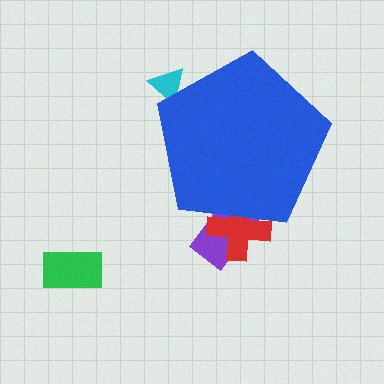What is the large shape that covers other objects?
A blue pentagon.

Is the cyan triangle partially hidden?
Yes, the cyan triangle is partially hidden behind the blue pentagon.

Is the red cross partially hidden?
Yes, the red cross is partially hidden behind the blue pentagon.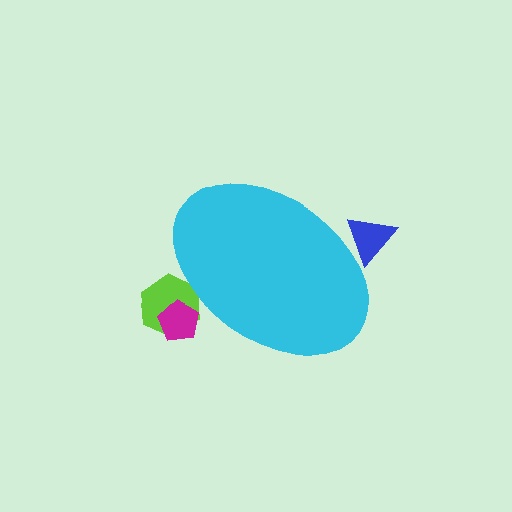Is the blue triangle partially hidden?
Yes, the blue triangle is partially hidden behind the cyan ellipse.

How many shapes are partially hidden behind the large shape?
3 shapes are partially hidden.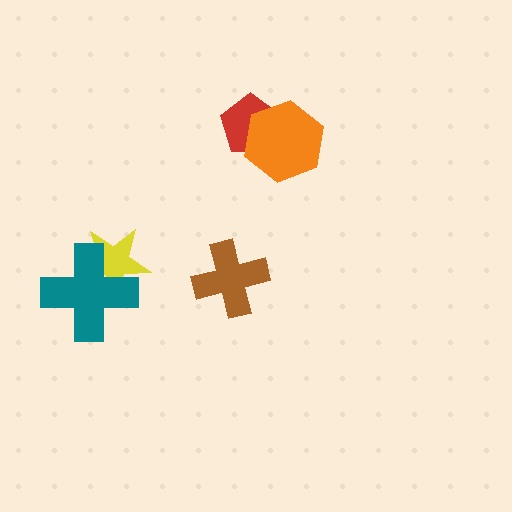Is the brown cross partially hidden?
No, no other shape covers it.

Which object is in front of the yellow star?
The teal cross is in front of the yellow star.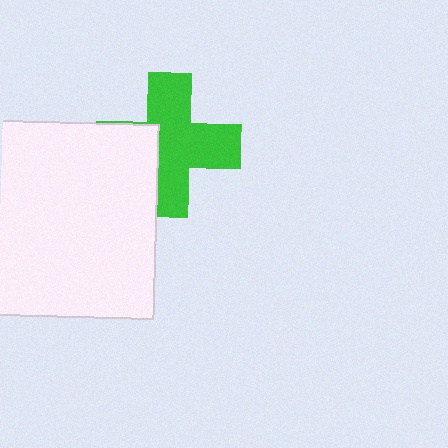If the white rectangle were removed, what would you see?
You would see the complete green cross.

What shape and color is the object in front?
The object in front is a white rectangle.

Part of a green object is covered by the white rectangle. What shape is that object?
It is a cross.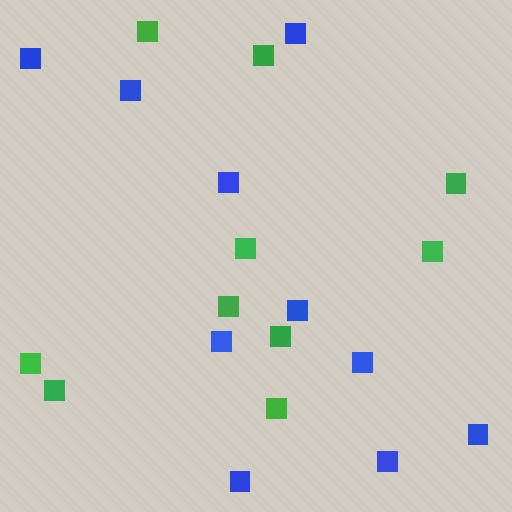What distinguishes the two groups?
There are 2 groups: one group of green squares (10) and one group of blue squares (10).